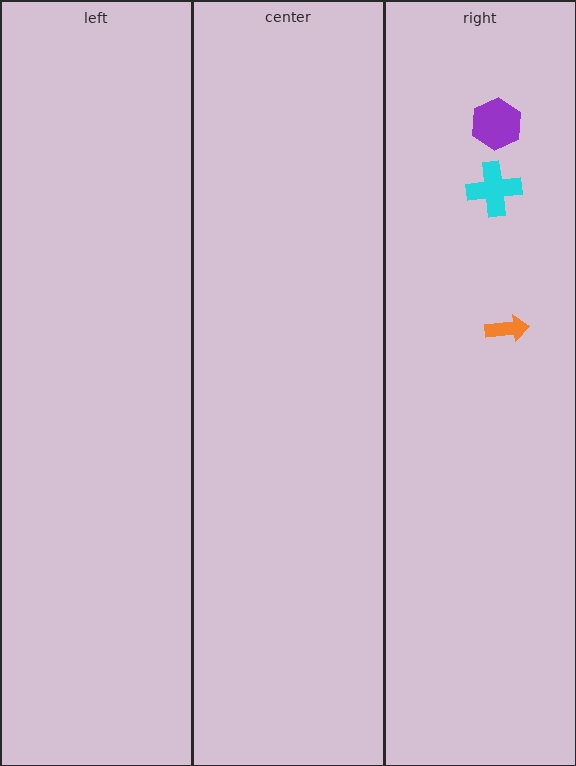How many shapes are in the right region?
3.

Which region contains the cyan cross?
The right region.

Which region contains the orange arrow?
The right region.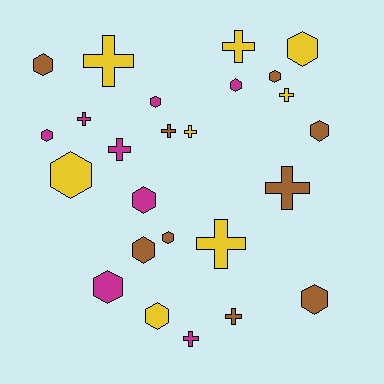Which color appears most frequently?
Brown, with 9 objects.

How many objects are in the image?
There are 25 objects.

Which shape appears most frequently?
Hexagon, with 14 objects.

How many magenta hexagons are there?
There are 5 magenta hexagons.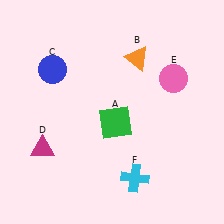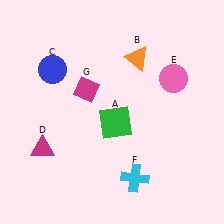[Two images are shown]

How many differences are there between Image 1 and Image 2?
There is 1 difference between the two images.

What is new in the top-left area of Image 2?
A magenta diamond (G) was added in the top-left area of Image 2.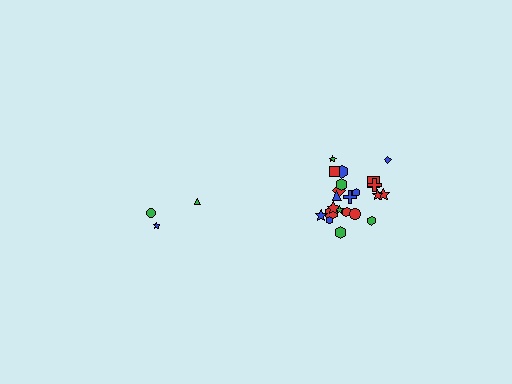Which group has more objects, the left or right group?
The right group.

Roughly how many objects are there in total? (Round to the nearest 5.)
Roughly 25 objects in total.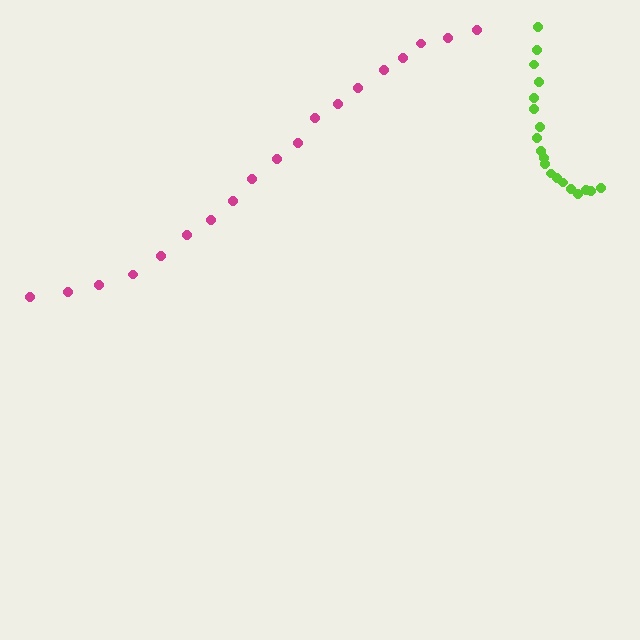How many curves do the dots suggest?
There are 2 distinct paths.